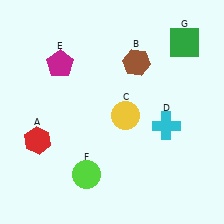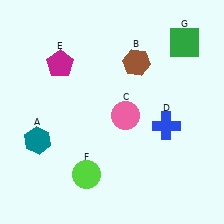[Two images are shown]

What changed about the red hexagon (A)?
In Image 1, A is red. In Image 2, it changed to teal.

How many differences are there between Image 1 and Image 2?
There are 3 differences between the two images.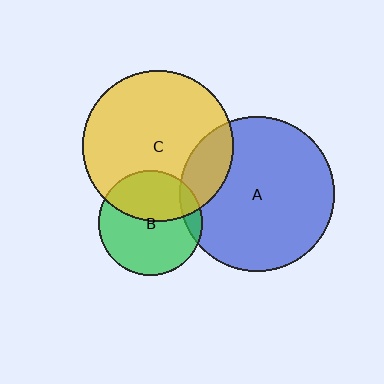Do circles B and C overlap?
Yes.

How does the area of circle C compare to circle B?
Approximately 2.1 times.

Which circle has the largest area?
Circle A (blue).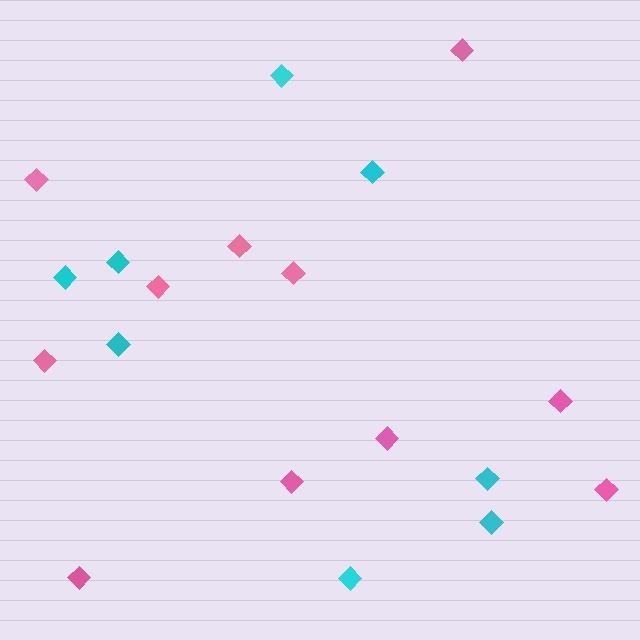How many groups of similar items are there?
There are 2 groups: one group of cyan diamonds (8) and one group of pink diamonds (11).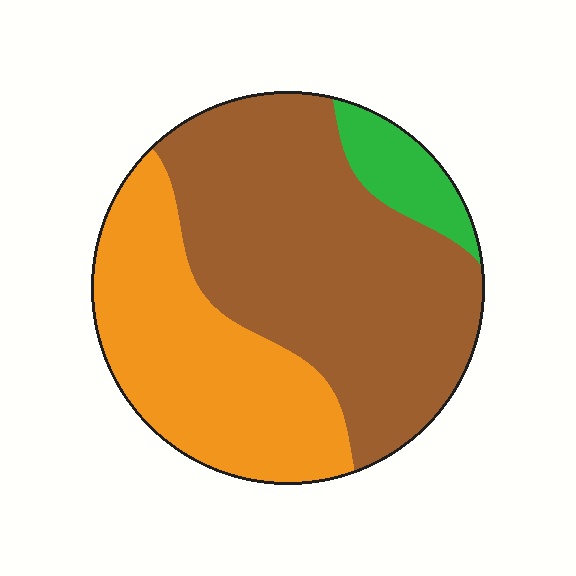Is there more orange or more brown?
Brown.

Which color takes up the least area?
Green, at roughly 10%.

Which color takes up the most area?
Brown, at roughly 55%.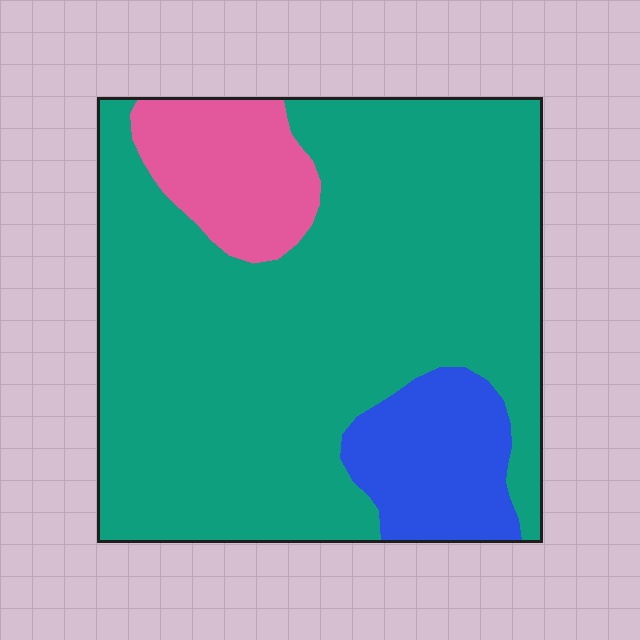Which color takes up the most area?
Teal, at roughly 75%.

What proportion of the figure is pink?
Pink takes up about one eighth (1/8) of the figure.